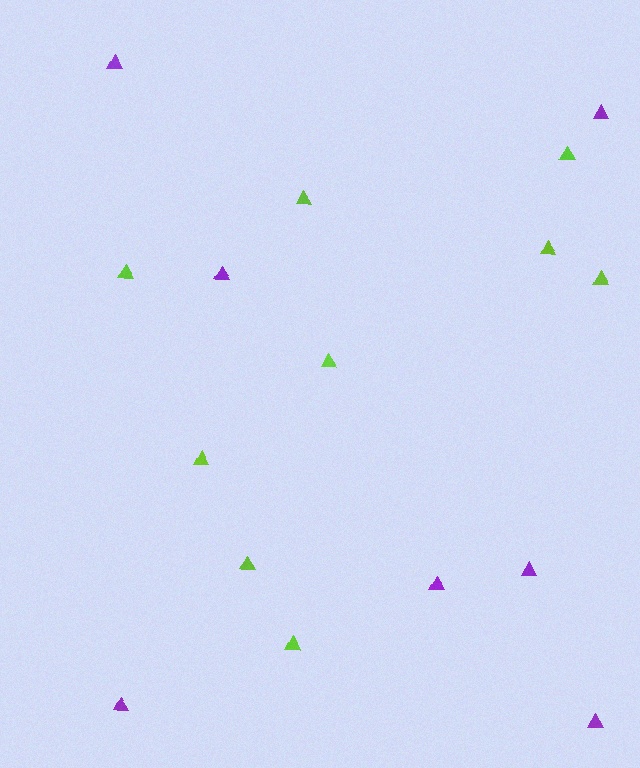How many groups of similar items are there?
There are 2 groups: one group of lime triangles (9) and one group of purple triangles (7).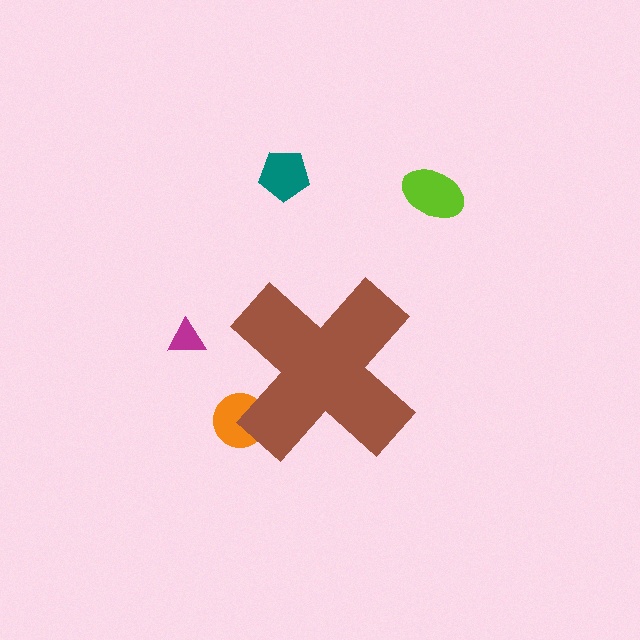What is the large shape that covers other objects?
A brown cross.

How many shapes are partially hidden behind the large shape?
1 shape is partially hidden.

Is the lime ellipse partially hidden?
No, the lime ellipse is fully visible.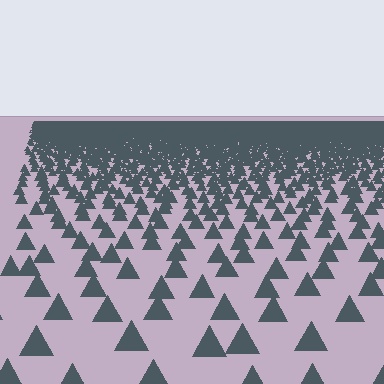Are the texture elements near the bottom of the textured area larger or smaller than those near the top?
Larger. Near the bottom, elements are closer to the viewer and appear at a bigger on-screen size.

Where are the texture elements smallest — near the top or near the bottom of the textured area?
Near the top.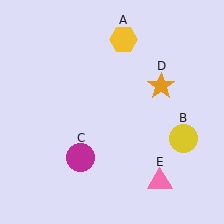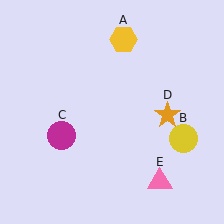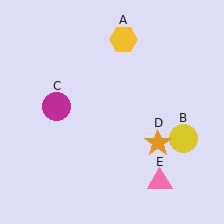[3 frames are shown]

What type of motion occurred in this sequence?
The magenta circle (object C), orange star (object D) rotated clockwise around the center of the scene.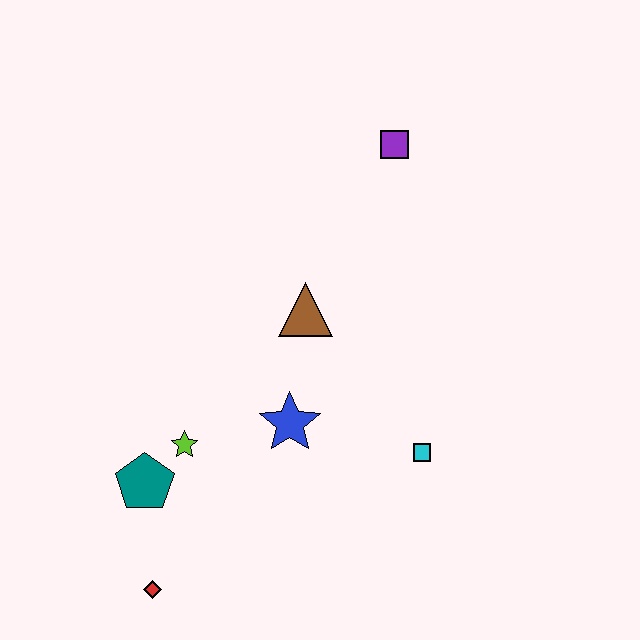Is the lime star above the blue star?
No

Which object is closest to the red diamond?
The teal pentagon is closest to the red diamond.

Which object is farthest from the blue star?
The purple square is farthest from the blue star.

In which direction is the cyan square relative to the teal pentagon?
The cyan square is to the right of the teal pentagon.